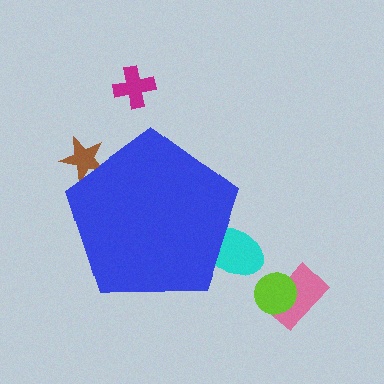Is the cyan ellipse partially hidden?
Yes, the cyan ellipse is partially hidden behind the blue pentagon.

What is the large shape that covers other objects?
A blue pentagon.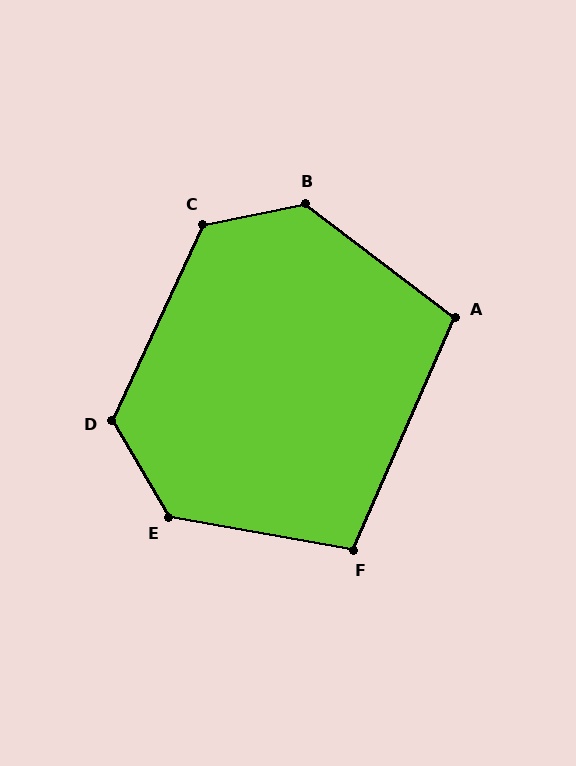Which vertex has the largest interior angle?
B, at approximately 131 degrees.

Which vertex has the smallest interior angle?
A, at approximately 103 degrees.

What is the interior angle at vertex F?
Approximately 104 degrees (obtuse).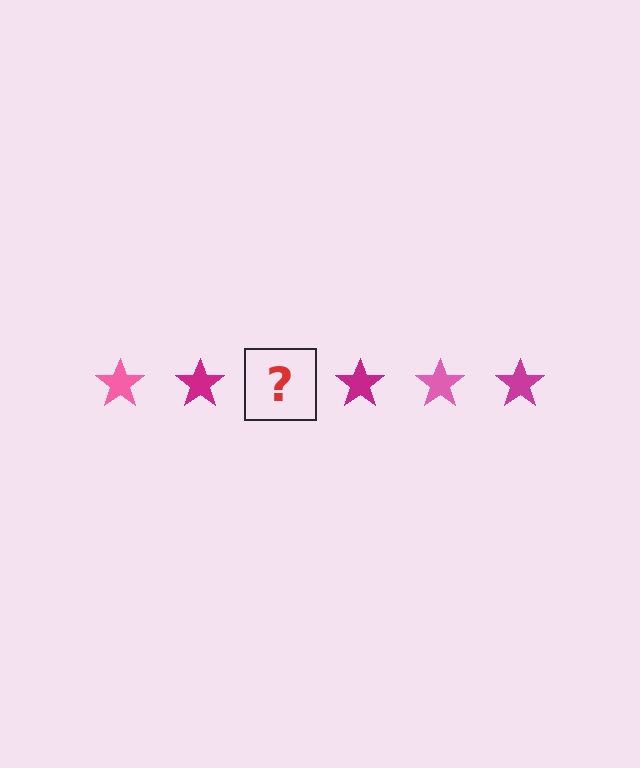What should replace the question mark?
The question mark should be replaced with a pink star.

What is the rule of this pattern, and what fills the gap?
The rule is that the pattern cycles through pink, magenta stars. The gap should be filled with a pink star.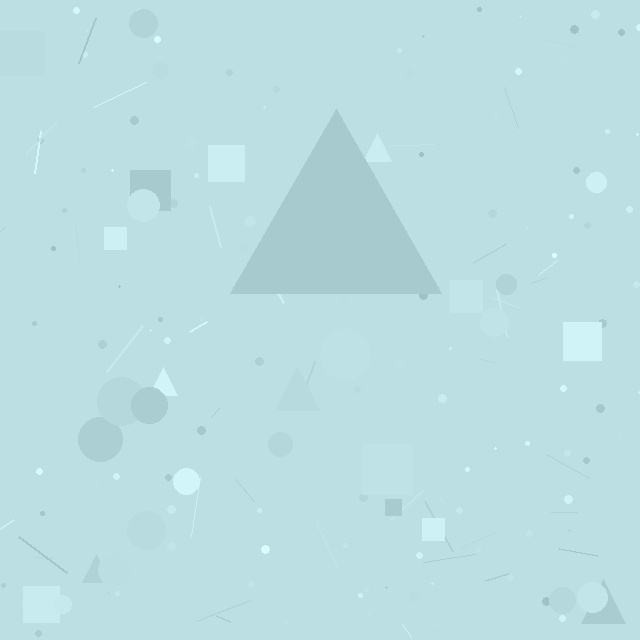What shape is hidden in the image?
A triangle is hidden in the image.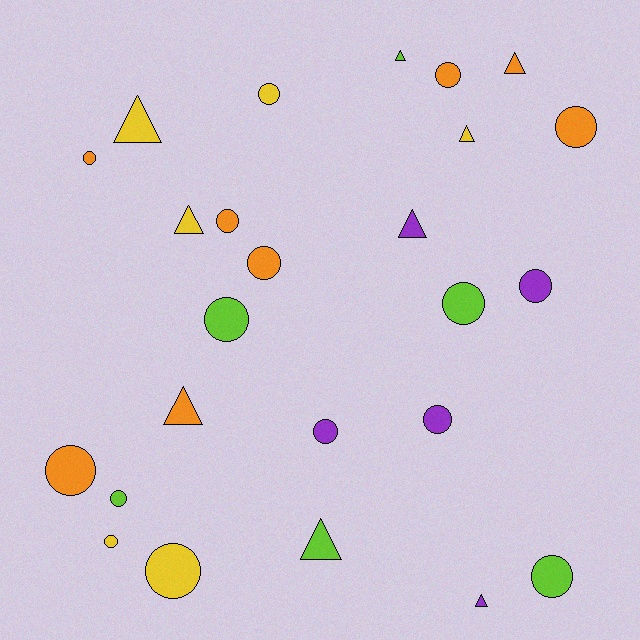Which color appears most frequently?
Orange, with 8 objects.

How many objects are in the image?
There are 25 objects.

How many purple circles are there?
There are 3 purple circles.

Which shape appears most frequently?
Circle, with 16 objects.